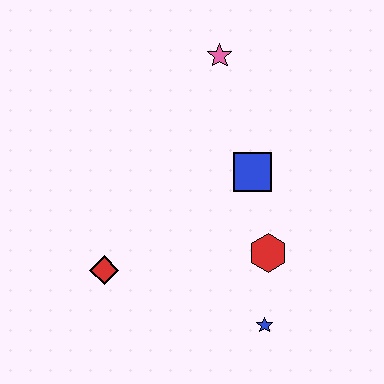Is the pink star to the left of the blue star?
Yes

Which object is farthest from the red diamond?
The pink star is farthest from the red diamond.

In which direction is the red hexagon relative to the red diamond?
The red hexagon is to the right of the red diamond.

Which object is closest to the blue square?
The red hexagon is closest to the blue square.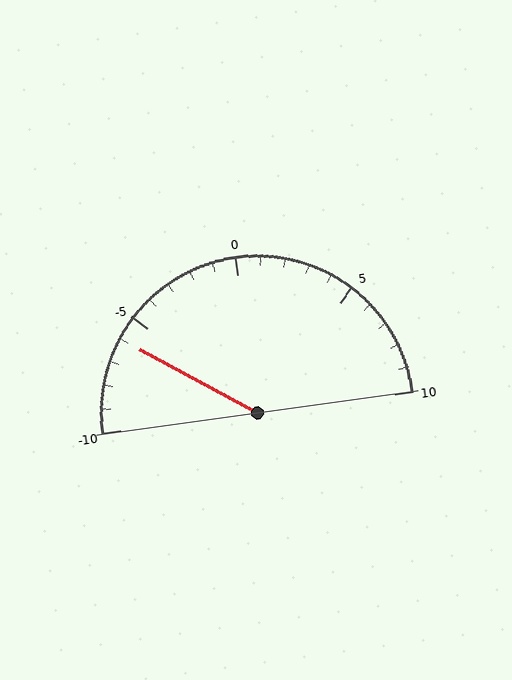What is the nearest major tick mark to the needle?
The nearest major tick mark is -5.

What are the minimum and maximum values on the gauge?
The gauge ranges from -10 to 10.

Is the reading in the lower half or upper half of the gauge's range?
The reading is in the lower half of the range (-10 to 10).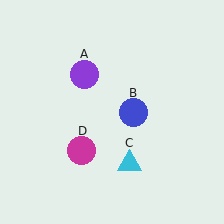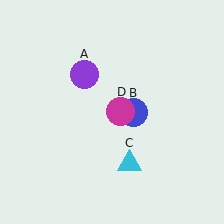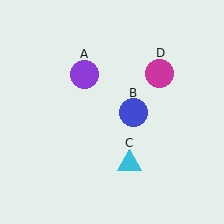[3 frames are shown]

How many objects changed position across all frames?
1 object changed position: magenta circle (object D).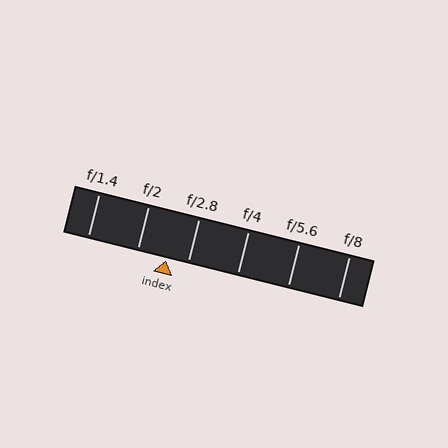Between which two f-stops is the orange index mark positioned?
The index mark is between f/2 and f/2.8.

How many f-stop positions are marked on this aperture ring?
There are 6 f-stop positions marked.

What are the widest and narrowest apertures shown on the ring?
The widest aperture shown is f/1.4 and the narrowest is f/8.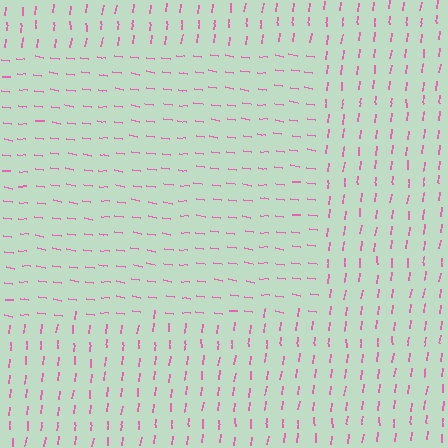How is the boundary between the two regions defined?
The boundary is defined purely by a change in line orientation (approximately 89 degrees difference). All lines are the same color and thickness.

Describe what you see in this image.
The image is filled with small pink line segments. A rectangle region in the image has lines oriented differently from the surrounding lines, creating a visible texture boundary.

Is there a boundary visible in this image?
Yes, there is a texture boundary formed by a change in line orientation.